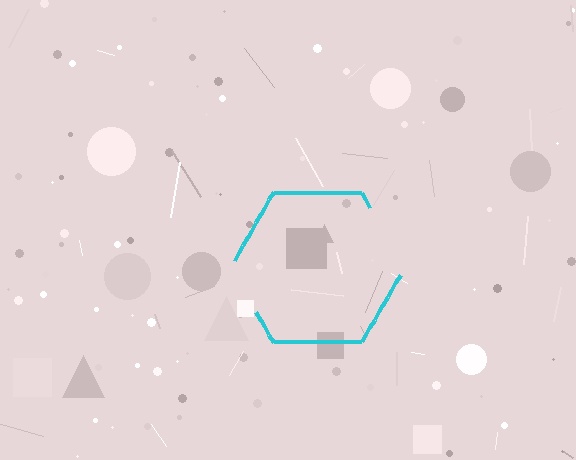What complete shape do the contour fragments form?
The contour fragments form a hexagon.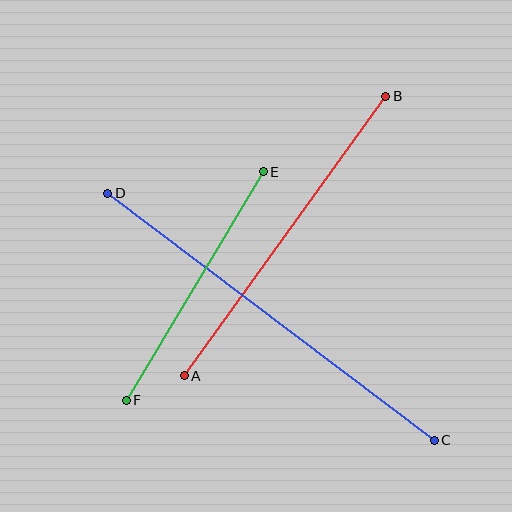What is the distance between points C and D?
The distance is approximately 410 pixels.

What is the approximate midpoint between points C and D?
The midpoint is at approximately (271, 317) pixels.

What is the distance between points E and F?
The distance is approximately 266 pixels.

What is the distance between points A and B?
The distance is approximately 344 pixels.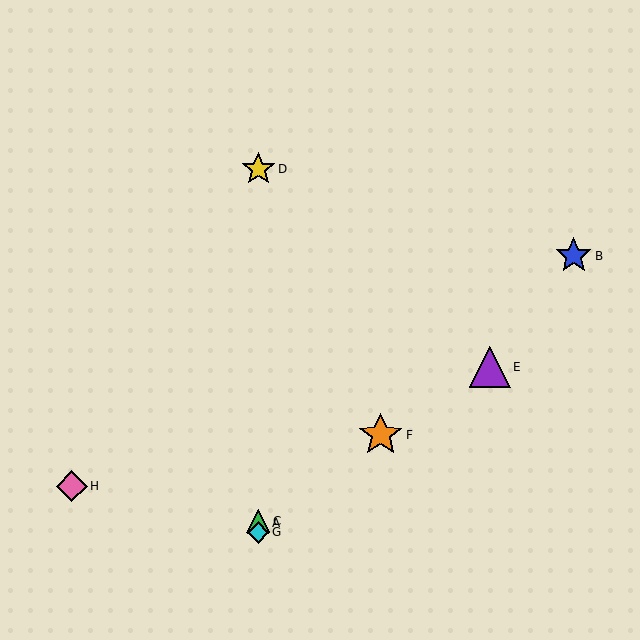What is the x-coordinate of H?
Object H is at x≈72.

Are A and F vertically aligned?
No, A is at x≈258 and F is at x≈381.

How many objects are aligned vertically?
4 objects (A, C, D, G) are aligned vertically.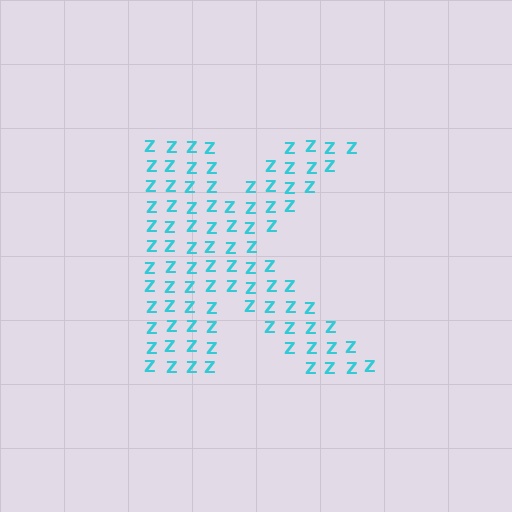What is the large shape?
The large shape is the letter K.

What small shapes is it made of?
It is made of small letter Z's.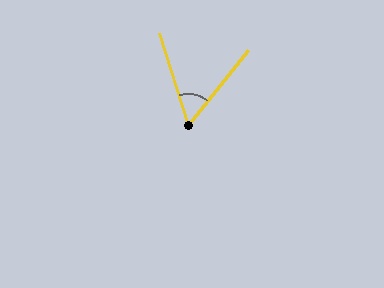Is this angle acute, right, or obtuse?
It is acute.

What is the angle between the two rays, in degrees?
Approximately 56 degrees.